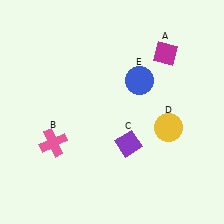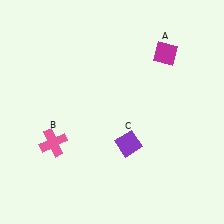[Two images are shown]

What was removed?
The blue circle (E), the yellow circle (D) were removed in Image 2.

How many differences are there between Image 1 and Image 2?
There are 2 differences between the two images.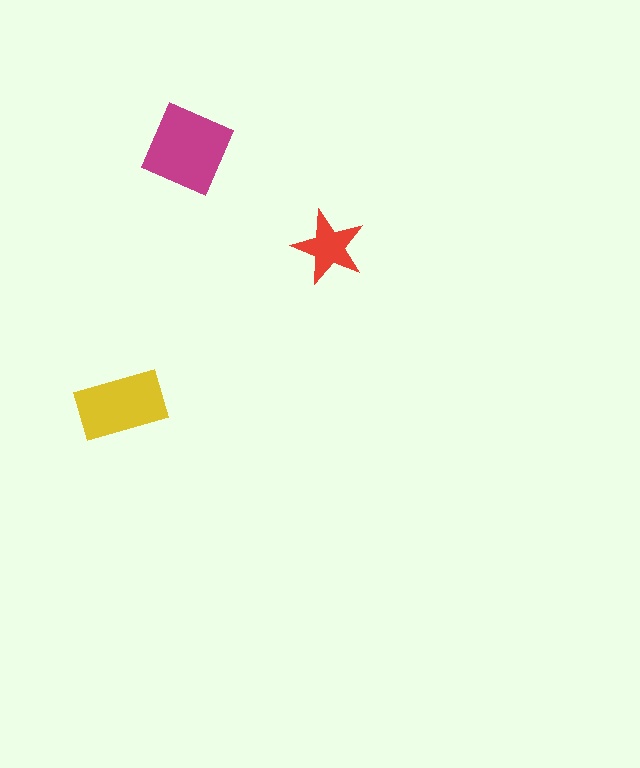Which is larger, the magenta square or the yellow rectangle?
The magenta square.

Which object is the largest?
The magenta square.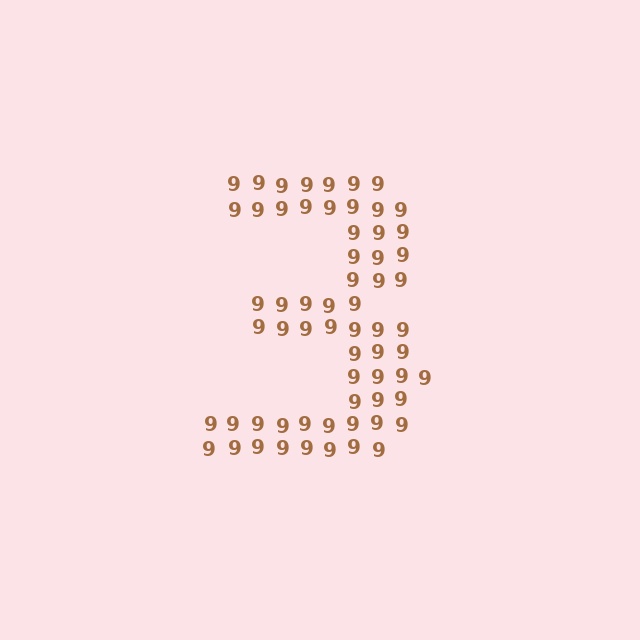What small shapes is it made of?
It is made of small digit 9's.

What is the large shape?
The large shape is the digit 3.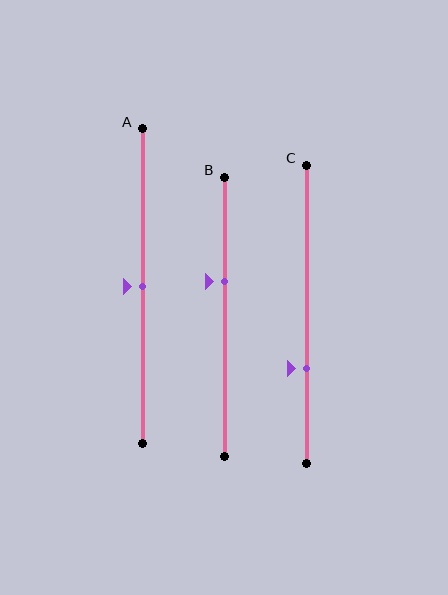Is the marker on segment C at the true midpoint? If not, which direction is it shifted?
No, the marker on segment C is shifted downward by about 18% of the segment length.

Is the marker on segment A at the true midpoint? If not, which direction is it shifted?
Yes, the marker on segment A is at the true midpoint.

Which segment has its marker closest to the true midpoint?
Segment A has its marker closest to the true midpoint.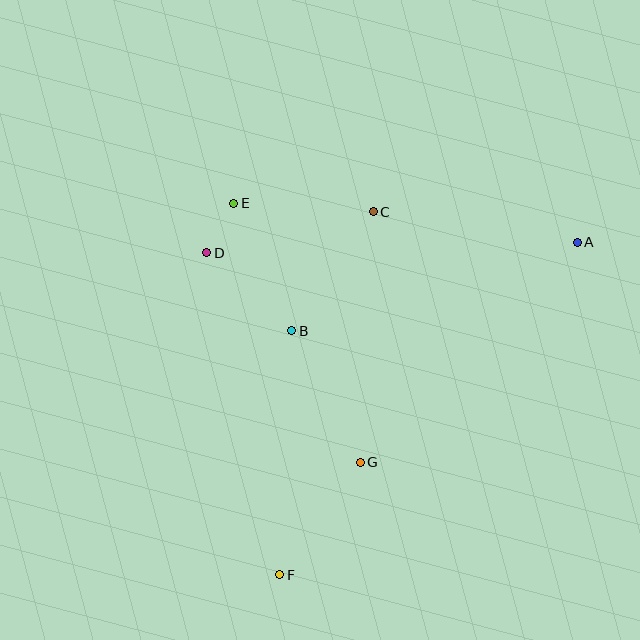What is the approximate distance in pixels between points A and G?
The distance between A and G is approximately 309 pixels.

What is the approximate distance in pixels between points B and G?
The distance between B and G is approximately 148 pixels.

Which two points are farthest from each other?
Points A and F are farthest from each other.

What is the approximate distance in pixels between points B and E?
The distance between B and E is approximately 140 pixels.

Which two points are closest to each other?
Points D and E are closest to each other.